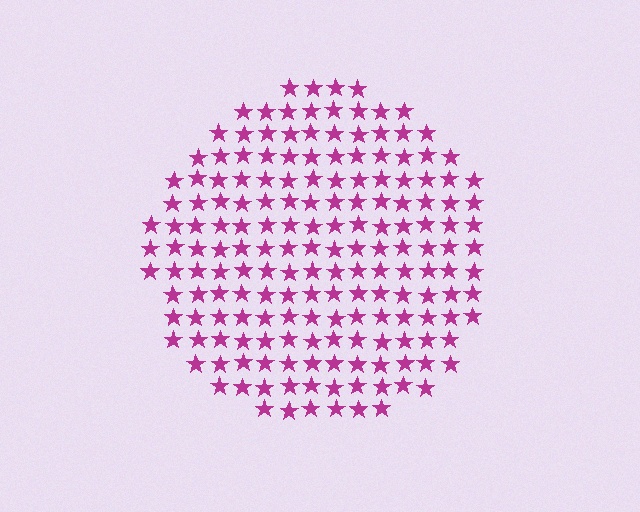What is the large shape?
The large shape is a circle.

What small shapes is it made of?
It is made of small stars.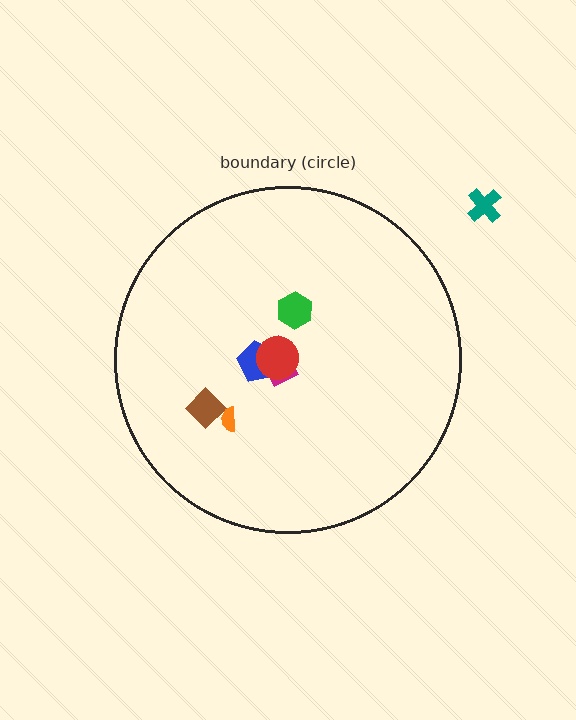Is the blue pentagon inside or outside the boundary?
Inside.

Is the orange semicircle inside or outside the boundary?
Inside.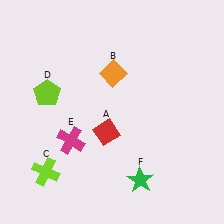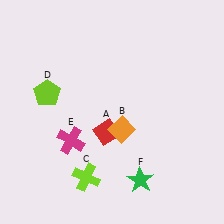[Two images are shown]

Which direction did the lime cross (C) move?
The lime cross (C) moved right.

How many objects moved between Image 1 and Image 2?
2 objects moved between the two images.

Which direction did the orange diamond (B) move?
The orange diamond (B) moved down.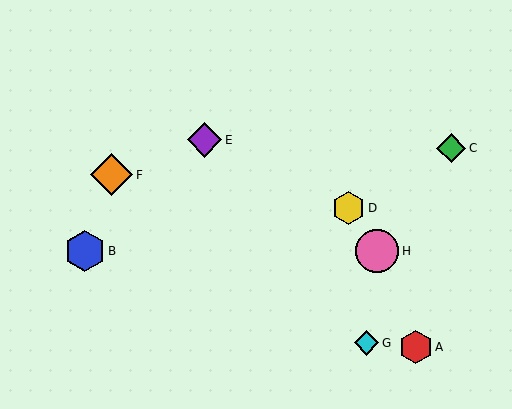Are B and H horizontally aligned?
Yes, both are at y≈251.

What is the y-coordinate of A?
Object A is at y≈347.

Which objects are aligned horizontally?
Objects B, H are aligned horizontally.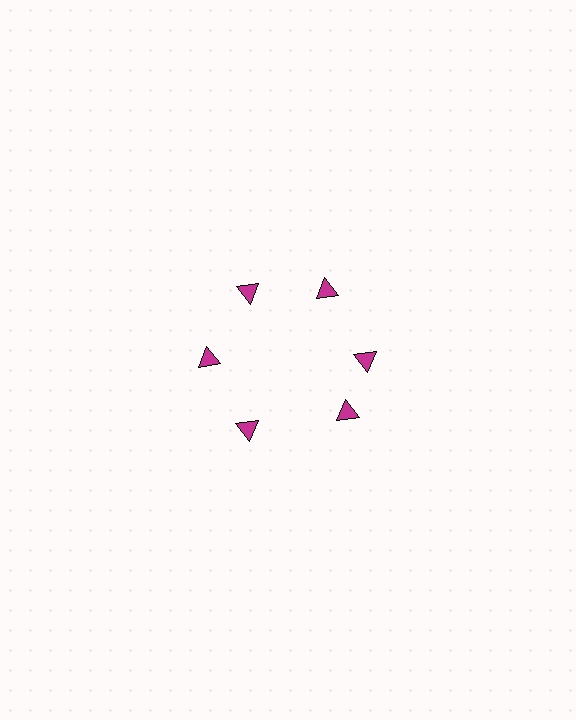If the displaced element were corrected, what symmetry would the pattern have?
It would have 6-fold rotational symmetry — the pattern would map onto itself every 60 degrees.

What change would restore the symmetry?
The symmetry would be restored by rotating it back into even spacing with its neighbors so that all 6 triangles sit at equal angles and equal distance from the center.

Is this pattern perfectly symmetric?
No. The 6 magenta triangles are arranged in a ring, but one element near the 5 o'clock position is rotated out of alignment along the ring, breaking the 6-fold rotational symmetry.